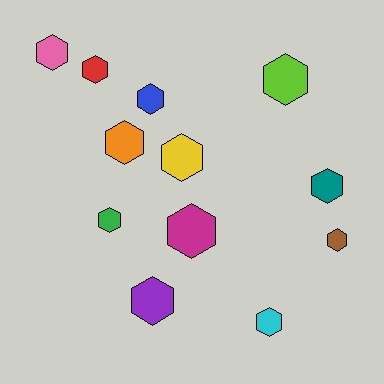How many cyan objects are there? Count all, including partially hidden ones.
There is 1 cyan object.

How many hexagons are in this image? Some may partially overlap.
There are 12 hexagons.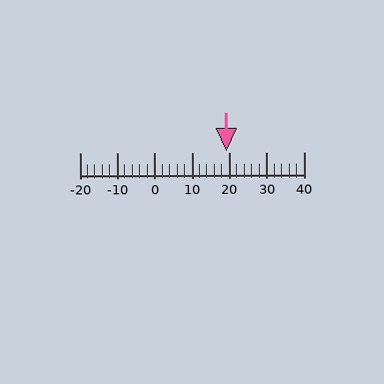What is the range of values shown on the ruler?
The ruler shows values from -20 to 40.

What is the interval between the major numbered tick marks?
The major tick marks are spaced 10 units apart.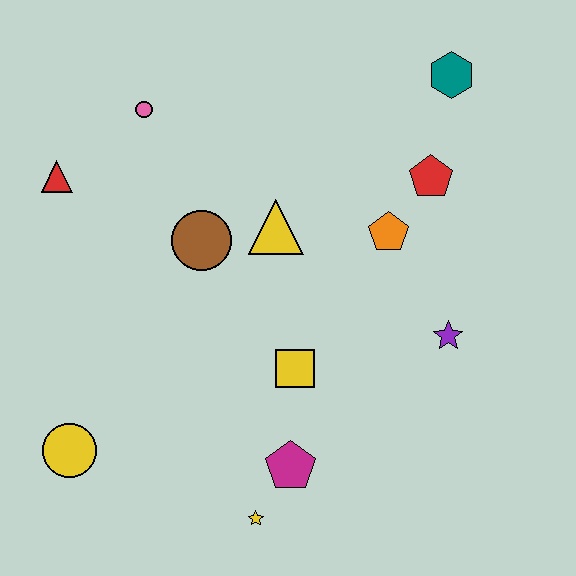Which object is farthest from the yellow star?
The teal hexagon is farthest from the yellow star.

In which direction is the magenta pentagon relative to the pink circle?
The magenta pentagon is below the pink circle.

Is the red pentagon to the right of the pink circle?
Yes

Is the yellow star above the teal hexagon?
No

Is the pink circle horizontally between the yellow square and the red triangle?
Yes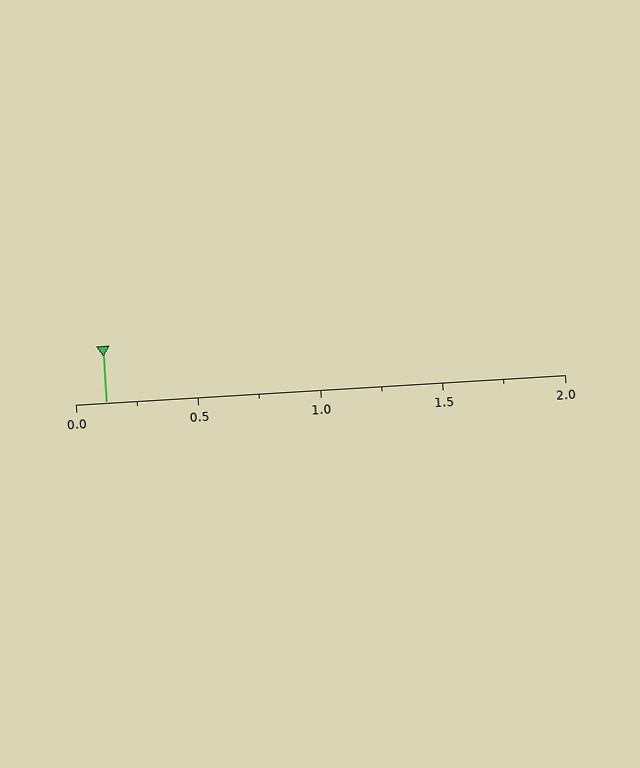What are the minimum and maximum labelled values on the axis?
The axis runs from 0.0 to 2.0.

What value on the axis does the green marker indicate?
The marker indicates approximately 0.12.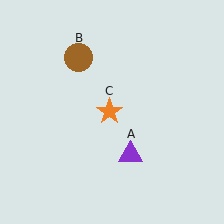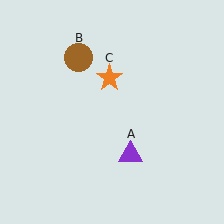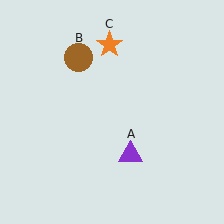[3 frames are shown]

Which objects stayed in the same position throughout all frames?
Purple triangle (object A) and brown circle (object B) remained stationary.